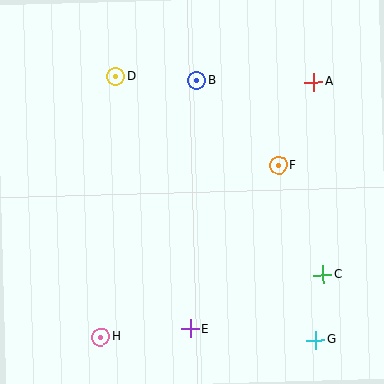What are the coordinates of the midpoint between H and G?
The midpoint between H and G is at (208, 338).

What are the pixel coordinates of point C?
Point C is at (323, 275).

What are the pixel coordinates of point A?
Point A is at (314, 82).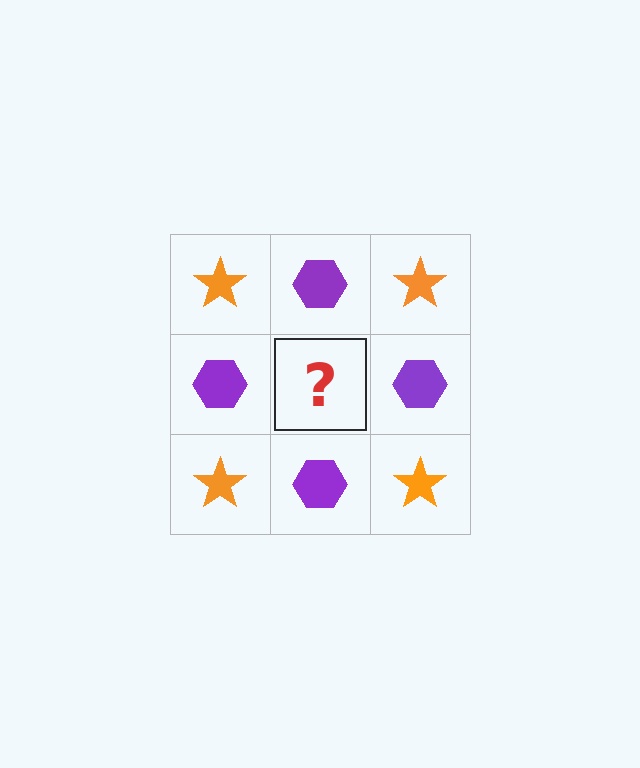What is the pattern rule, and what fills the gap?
The rule is that it alternates orange star and purple hexagon in a checkerboard pattern. The gap should be filled with an orange star.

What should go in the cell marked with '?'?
The missing cell should contain an orange star.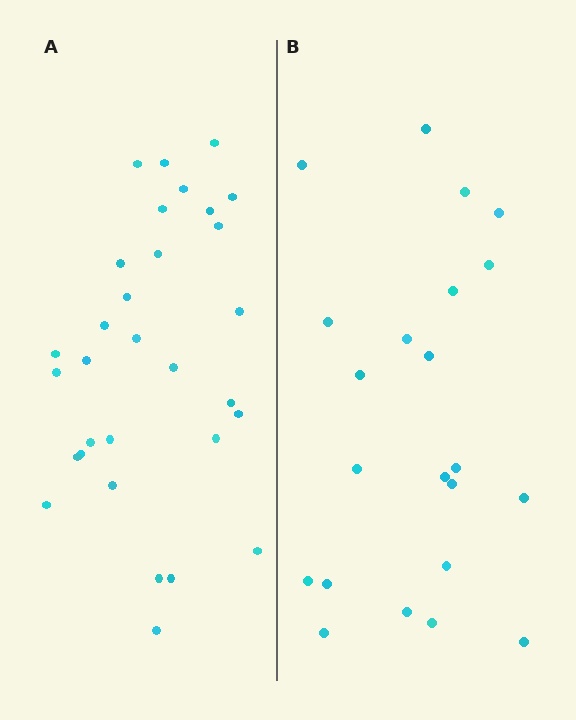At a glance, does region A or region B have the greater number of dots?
Region A (the left region) has more dots.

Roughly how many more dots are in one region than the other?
Region A has roughly 8 or so more dots than region B.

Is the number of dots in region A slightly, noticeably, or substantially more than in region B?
Region A has noticeably more, but not dramatically so. The ratio is roughly 1.4 to 1.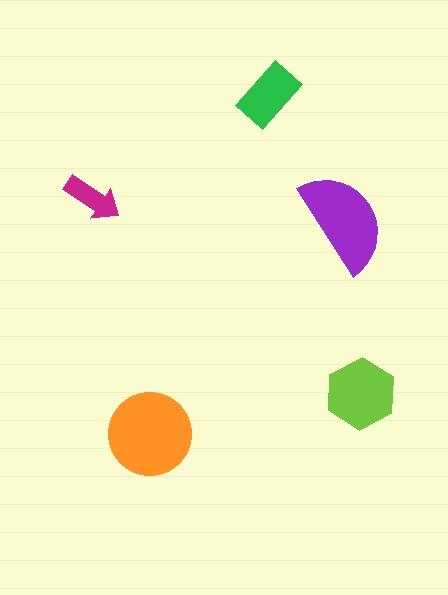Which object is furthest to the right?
The lime hexagon is rightmost.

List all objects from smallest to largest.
The magenta arrow, the green rectangle, the lime hexagon, the purple semicircle, the orange circle.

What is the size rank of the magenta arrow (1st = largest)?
5th.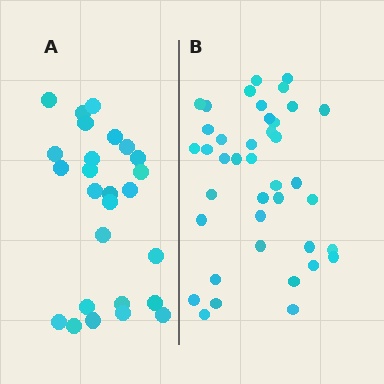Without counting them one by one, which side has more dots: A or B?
Region B (the right region) has more dots.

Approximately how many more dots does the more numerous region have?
Region B has approximately 15 more dots than region A.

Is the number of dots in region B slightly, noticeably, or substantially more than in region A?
Region B has substantially more. The ratio is roughly 1.5 to 1.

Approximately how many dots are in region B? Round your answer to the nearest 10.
About 40 dots.